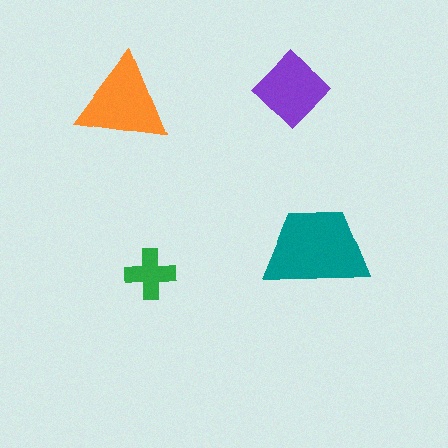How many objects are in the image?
There are 4 objects in the image.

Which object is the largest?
The teal trapezoid.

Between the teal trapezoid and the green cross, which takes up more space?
The teal trapezoid.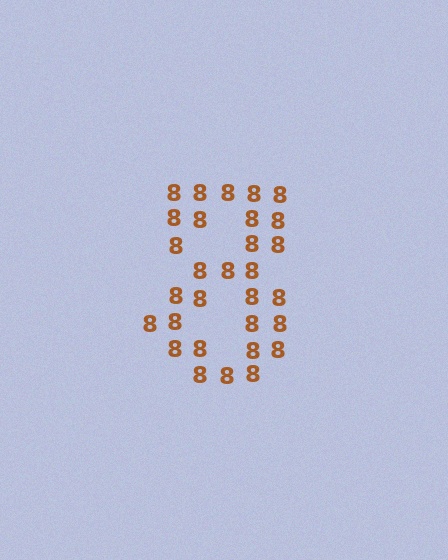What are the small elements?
The small elements are digit 8's.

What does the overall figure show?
The overall figure shows the digit 8.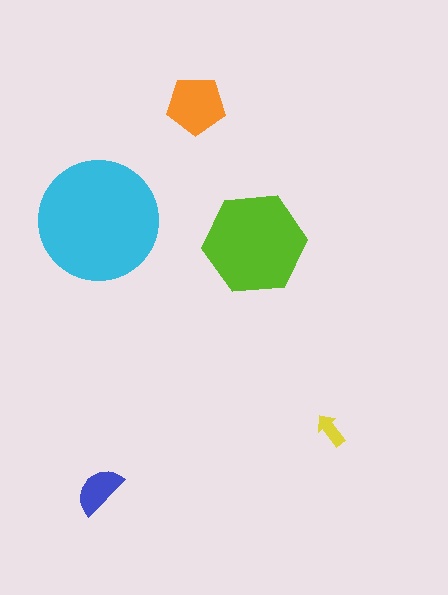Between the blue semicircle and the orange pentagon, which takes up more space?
The orange pentagon.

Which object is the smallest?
The yellow arrow.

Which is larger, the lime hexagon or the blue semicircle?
The lime hexagon.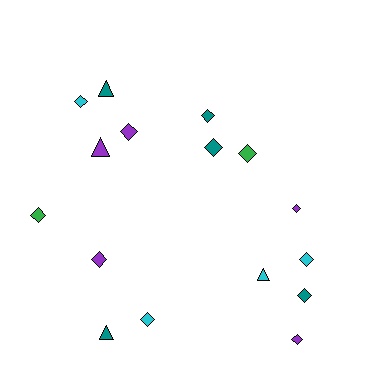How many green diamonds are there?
There are 2 green diamonds.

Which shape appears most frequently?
Diamond, with 12 objects.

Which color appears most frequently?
Purple, with 5 objects.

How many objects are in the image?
There are 16 objects.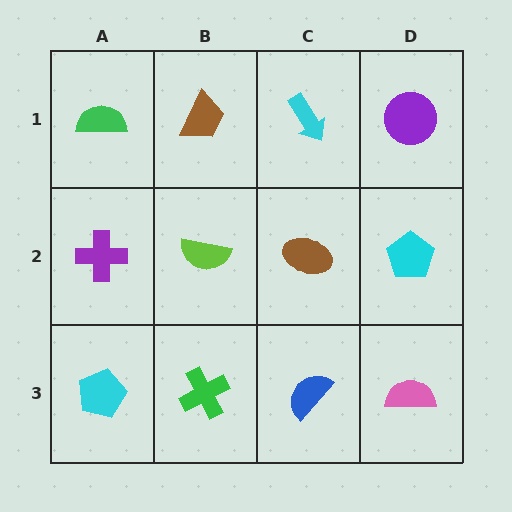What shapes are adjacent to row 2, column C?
A cyan arrow (row 1, column C), a blue semicircle (row 3, column C), a lime semicircle (row 2, column B), a cyan pentagon (row 2, column D).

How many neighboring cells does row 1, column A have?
2.